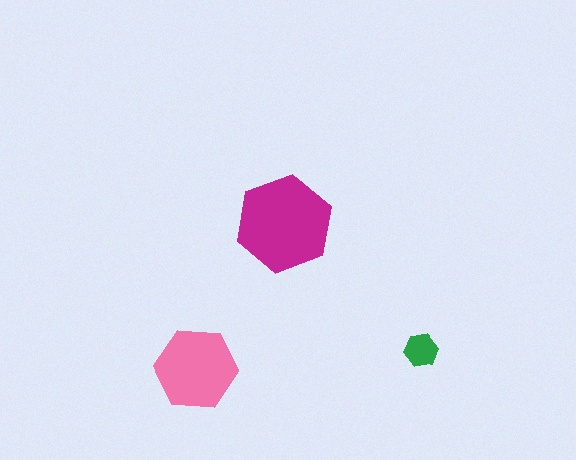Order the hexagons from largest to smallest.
the magenta one, the pink one, the green one.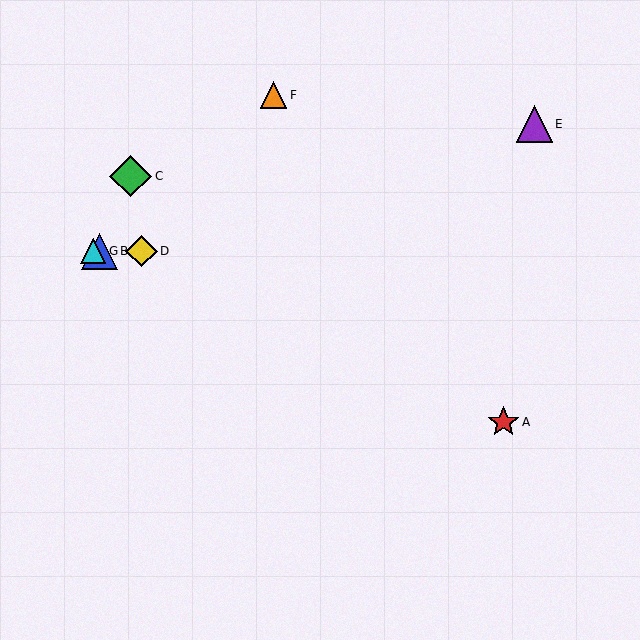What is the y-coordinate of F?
Object F is at y≈95.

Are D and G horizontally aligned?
Yes, both are at y≈252.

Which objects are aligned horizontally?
Objects B, D, G are aligned horizontally.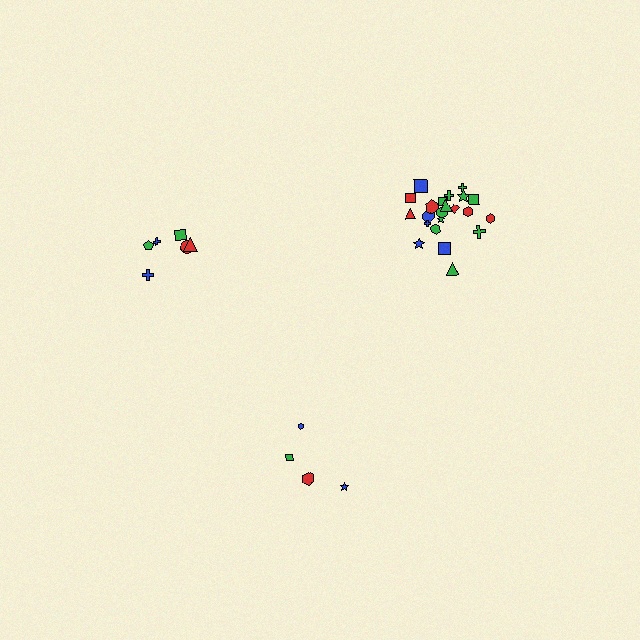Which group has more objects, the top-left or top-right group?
The top-right group.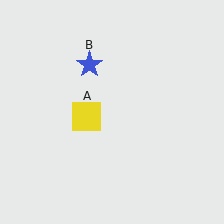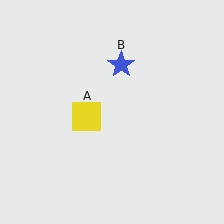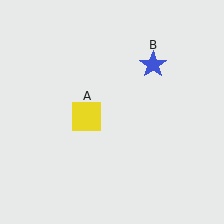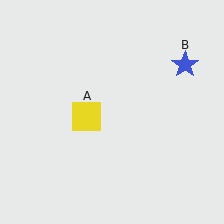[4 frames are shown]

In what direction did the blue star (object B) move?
The blue star (object B) moved right.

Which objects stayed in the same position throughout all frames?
Yellow square (object A) remained stationary.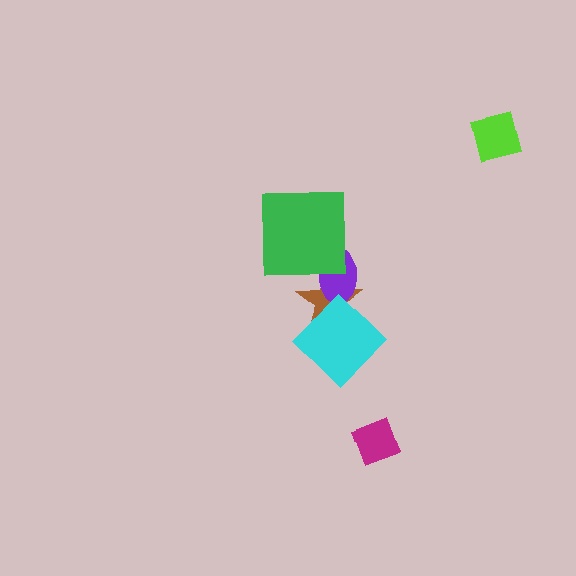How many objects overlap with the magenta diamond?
0 objects overlap with the magenta diamond.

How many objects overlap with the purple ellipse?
3 objects overlap with the purple ellipse.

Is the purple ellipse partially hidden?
Yes, it is partially covered by another shape.